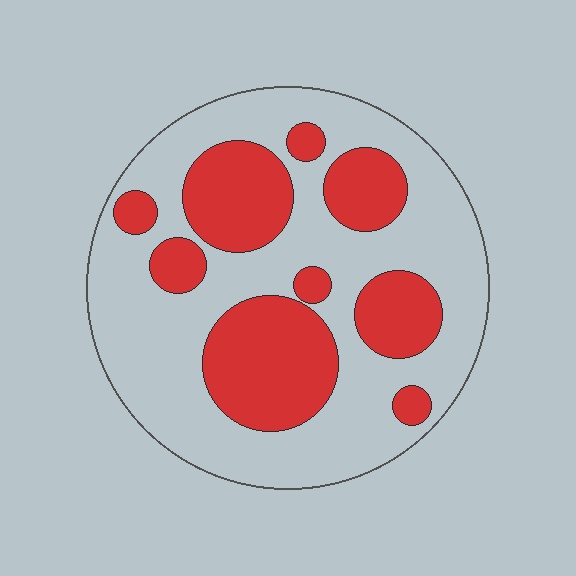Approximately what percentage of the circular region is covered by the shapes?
Approximately 35%.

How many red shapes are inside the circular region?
9.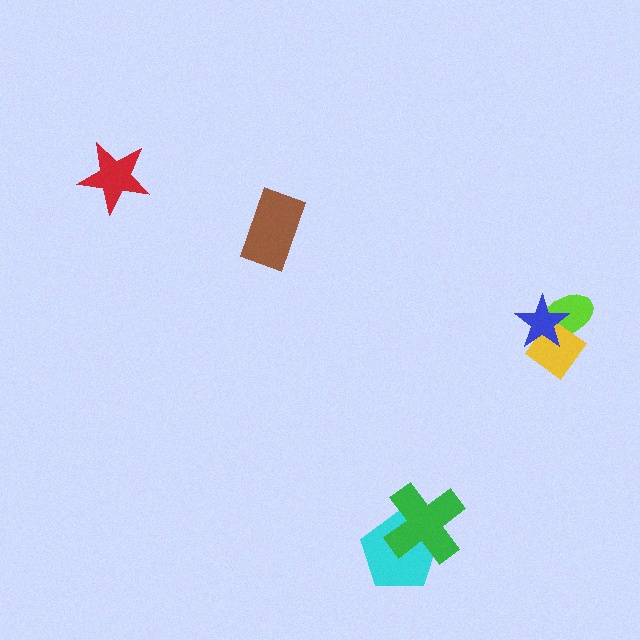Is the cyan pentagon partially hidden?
Yes, it is partially covered by another shape.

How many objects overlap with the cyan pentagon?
1 object overlaps with the cyan pentagon.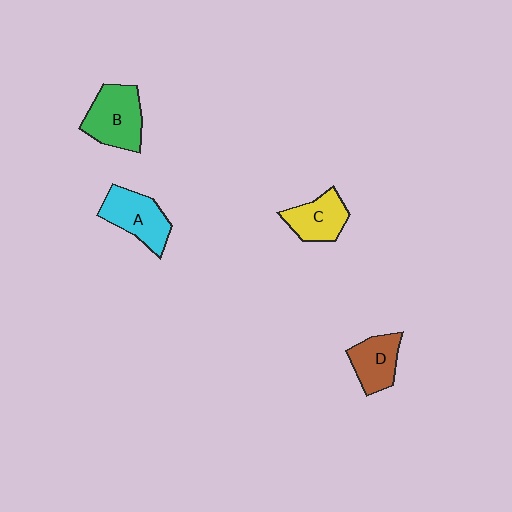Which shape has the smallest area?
Shape D (brown).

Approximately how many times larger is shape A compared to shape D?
Approximately 1.2 times.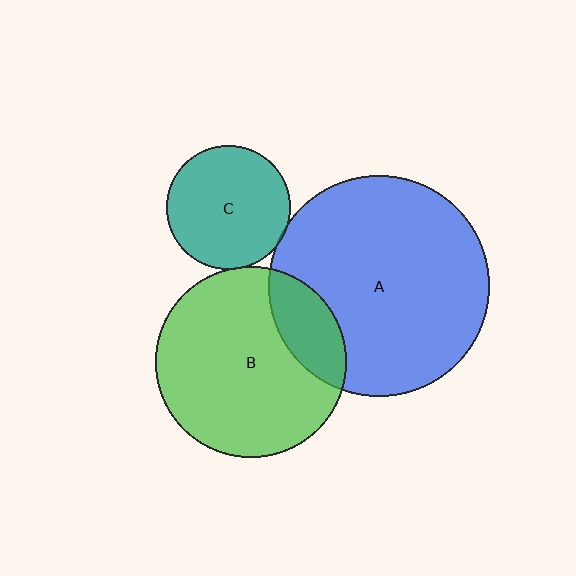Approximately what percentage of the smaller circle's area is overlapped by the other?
Approximately 5%.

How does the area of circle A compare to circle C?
Approximately 3.2 times.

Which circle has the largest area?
Circle A (blue).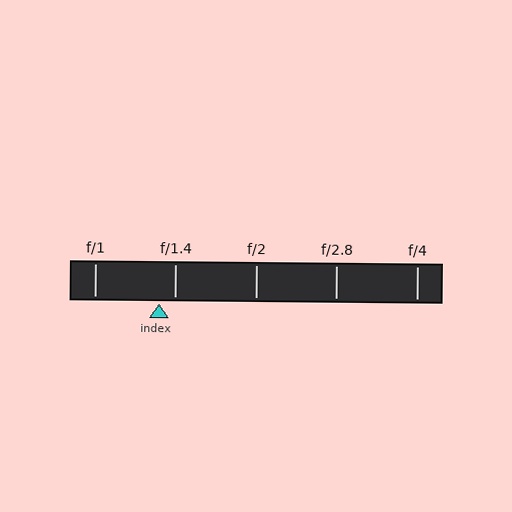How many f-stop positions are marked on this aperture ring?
There are 5 f-stop positions marked.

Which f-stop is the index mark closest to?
The index mark is closest to f/1.4.